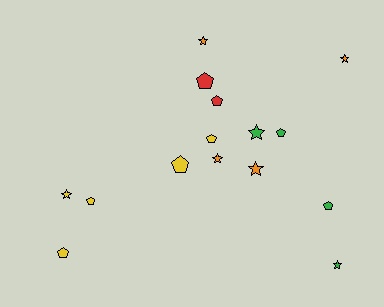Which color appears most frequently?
Yellow, with 5 objects.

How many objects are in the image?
There are 15 objects.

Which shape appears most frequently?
Pentagon, with 8 objects.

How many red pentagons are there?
There are 2 red pentagons.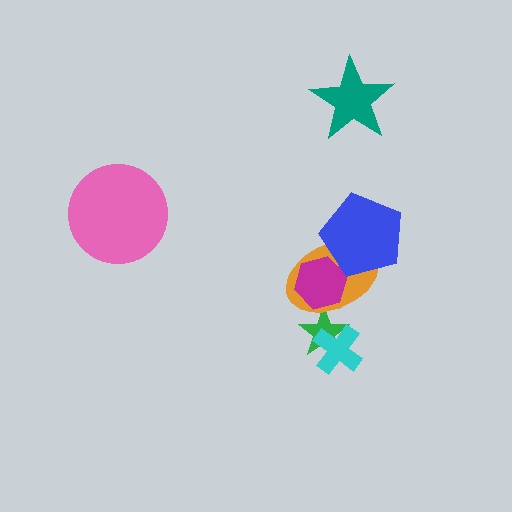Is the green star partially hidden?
Yes, it is partially covered by another shape.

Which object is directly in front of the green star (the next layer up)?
The orange ellipse is directly in front of the green star.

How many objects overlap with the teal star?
0 objects overlap with the teal star.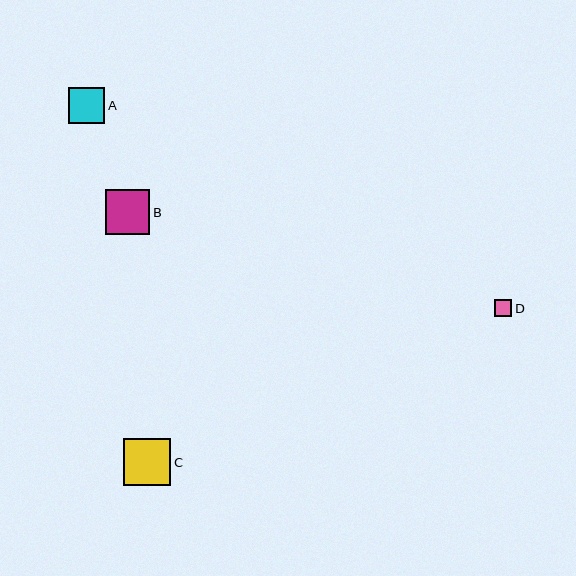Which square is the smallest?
Square D is the smallest with a size of approximately 17 pixels.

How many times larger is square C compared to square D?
Square C is approximately 2.8 times the size of square D.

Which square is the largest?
Square C is the largest with a size of approximately 47 pixels.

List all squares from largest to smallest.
From largest to smallest: C, B, A, D.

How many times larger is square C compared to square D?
Square C is approximately 2.8 times the size of square D.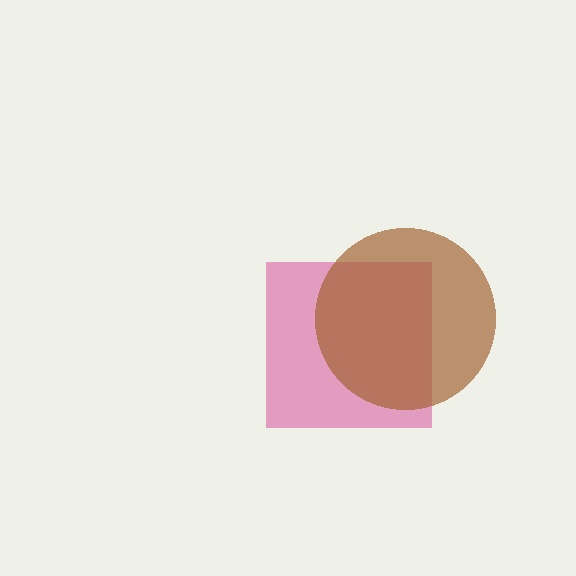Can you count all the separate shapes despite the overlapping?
Yes, there are 2 separate shapes.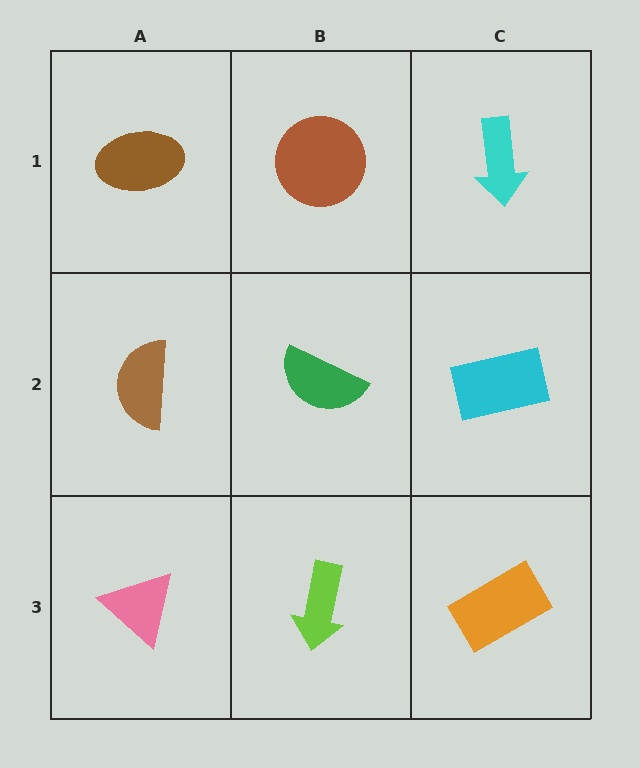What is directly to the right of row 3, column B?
An orange rectangle.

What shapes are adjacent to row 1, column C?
A cyan rectangle (row 2, column C), a brown circle (row 1, column B).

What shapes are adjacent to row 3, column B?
A green semicircle (row 2, column B), a pink triangle (row 3, column A), an orange rectangle (row 3, column C).